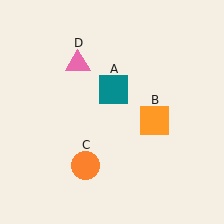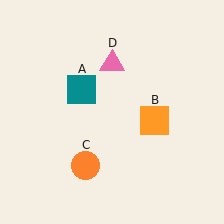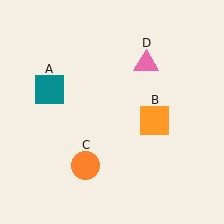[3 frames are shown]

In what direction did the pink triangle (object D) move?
The pink triangle (object D) moved right.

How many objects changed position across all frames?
2 objects changed position: teal square (object A), pink triangle (object D).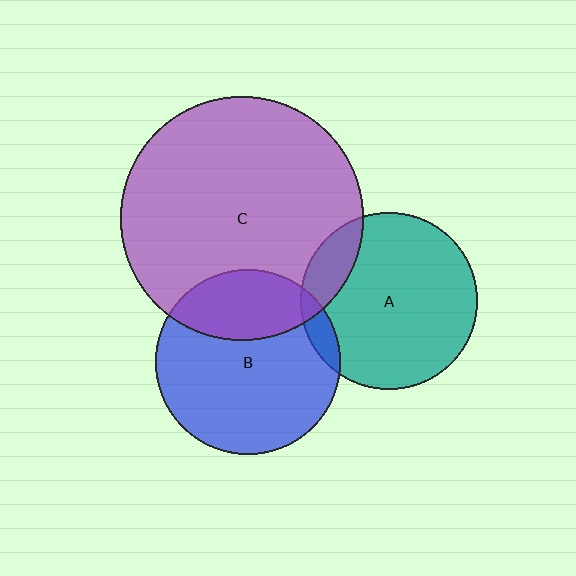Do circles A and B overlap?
Yes.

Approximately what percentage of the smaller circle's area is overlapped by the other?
Approximately 5%.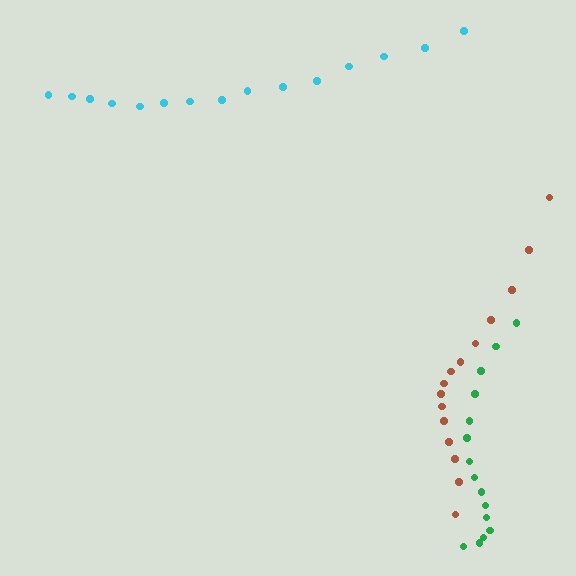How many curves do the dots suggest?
There are 3 distinct paths.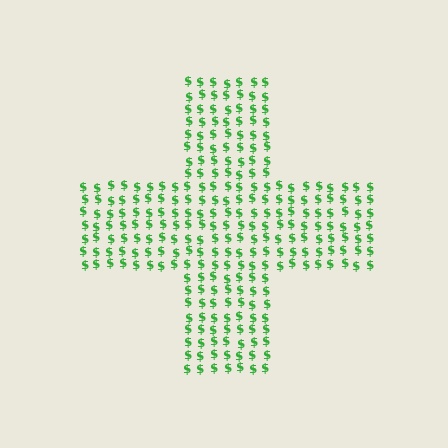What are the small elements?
The small elements are dollar signs.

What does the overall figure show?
The overall figure shows a cross.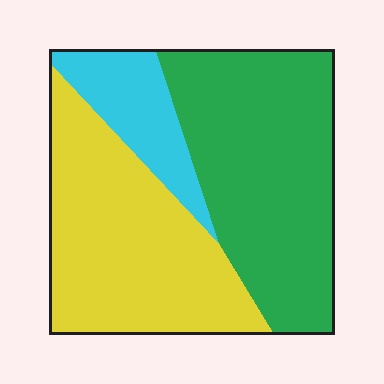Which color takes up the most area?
Green, at roughly 45%.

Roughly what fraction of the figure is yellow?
Yellow takes up about two fifths (2/5) of the figure.